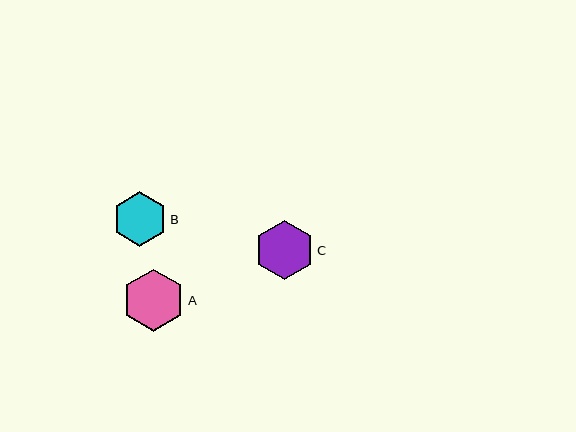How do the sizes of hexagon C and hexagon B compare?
Hexagon C and hexagon B are approximately the same size.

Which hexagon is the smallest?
Hexagon B is the smallest with a size of approximately 55 pixels.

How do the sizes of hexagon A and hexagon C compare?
Hexagon A and hexagon C are approximately the same size.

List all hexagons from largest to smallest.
From largest to smallest: A, C, B.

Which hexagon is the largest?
Hexagon A is the largest with a size of approximately 62 pixels.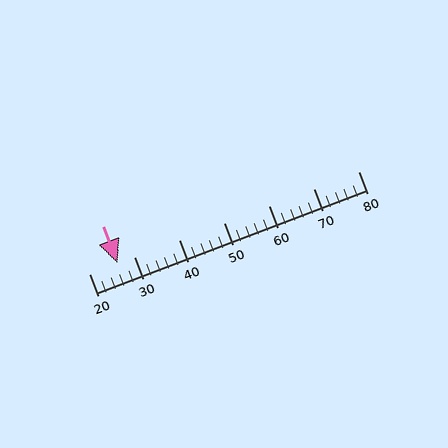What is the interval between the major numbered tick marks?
The major tick marks are spaced 10 units apart.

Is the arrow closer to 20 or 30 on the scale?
The arrow is closer to 30.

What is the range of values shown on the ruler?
The ruler shows values from 20 to 80.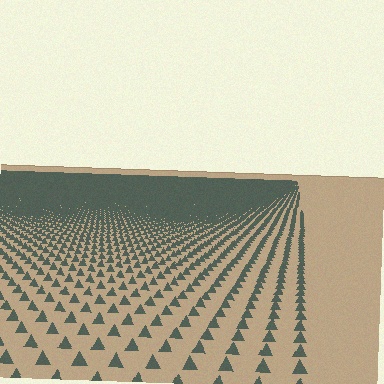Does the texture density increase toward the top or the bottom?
Density increases toward the top.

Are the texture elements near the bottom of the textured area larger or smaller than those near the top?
Larger. Near the bottom, elements are closer to the viewer and appear at a bigger on-screen size.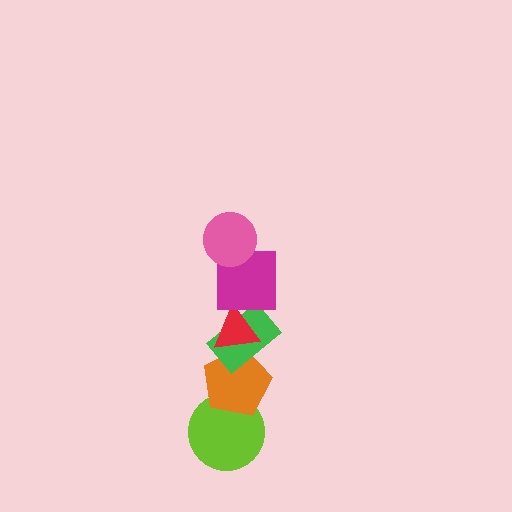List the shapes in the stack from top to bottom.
From top to bottom: the pink circle, the magenta square, the red triangle, the green rectangle, the orange pentagon, the lime circle.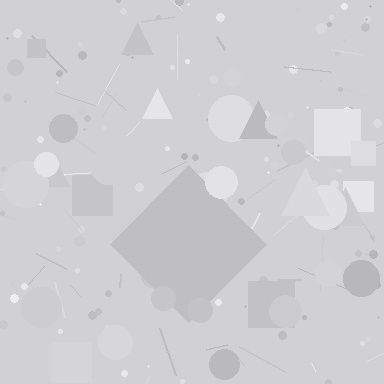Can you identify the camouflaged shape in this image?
The camouflaged shape is a diamond.